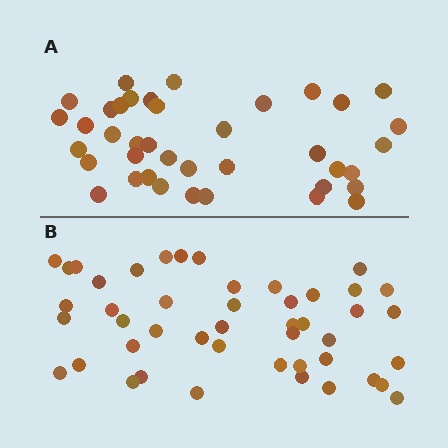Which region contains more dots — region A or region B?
Region B (the bottom region) has more dots.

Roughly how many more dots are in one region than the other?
Region B has roughly 8 or so more dots than region A.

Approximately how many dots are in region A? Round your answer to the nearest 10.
About 40 dots. (The exact count is 39, which rounds to 40.)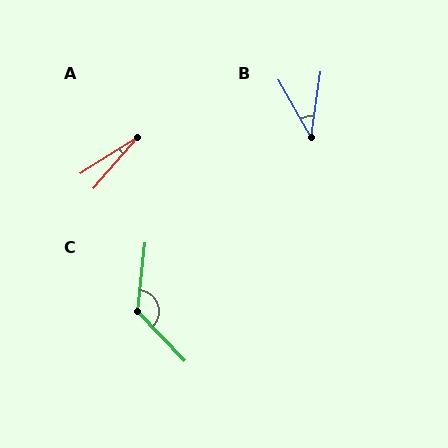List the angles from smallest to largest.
A (17°), B (37°), C (129°).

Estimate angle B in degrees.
Approximately 37 degrees.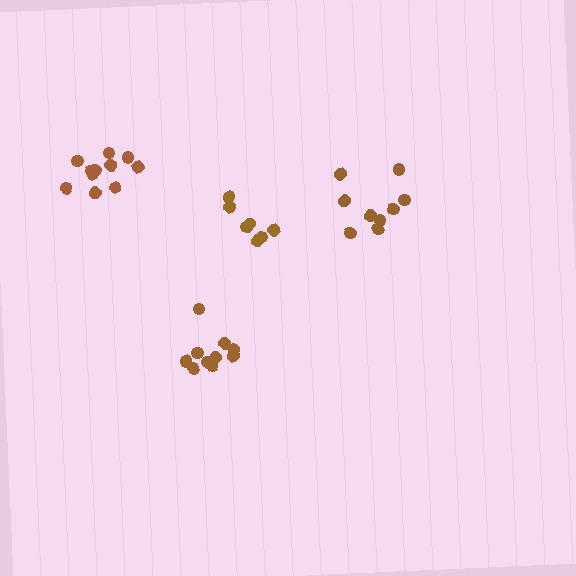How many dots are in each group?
Group 1: 10 dots, Group 2: 7 dots, Group 3: 11 dots, Group 4: 9 dots (37 total).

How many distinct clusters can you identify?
There are 4 distinct clusters.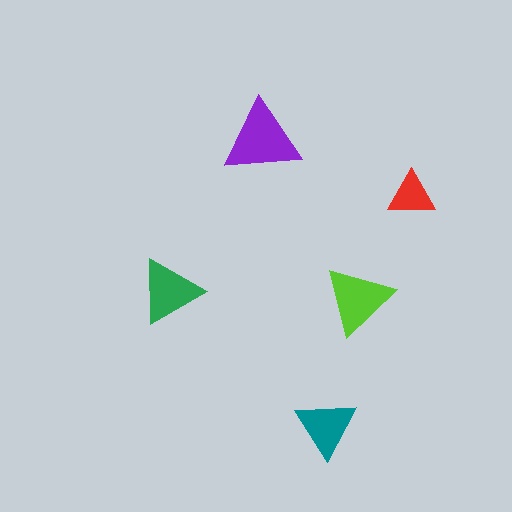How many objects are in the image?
There are 5 objects in the image.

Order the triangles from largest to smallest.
the purple one, the lime one, the green one, the teal one, the red one.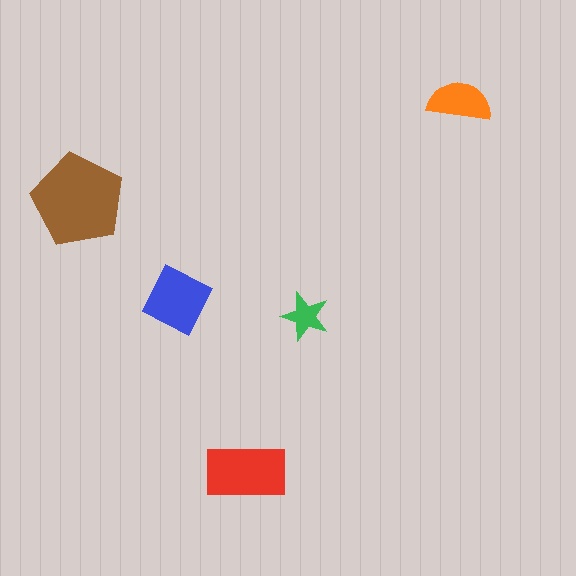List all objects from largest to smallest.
The brown pentagon, the red rectangle, the blue diamond, the orange semicircle, the green star.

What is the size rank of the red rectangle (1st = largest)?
2nd.